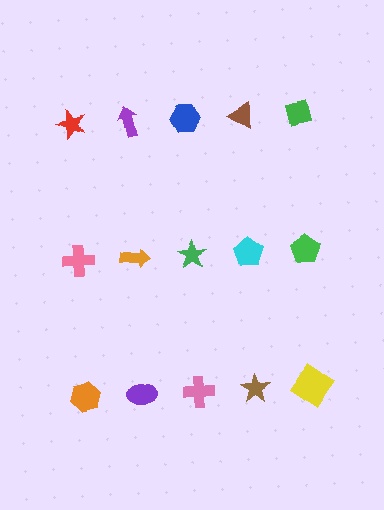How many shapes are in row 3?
5 shapes.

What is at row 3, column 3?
A pink cross.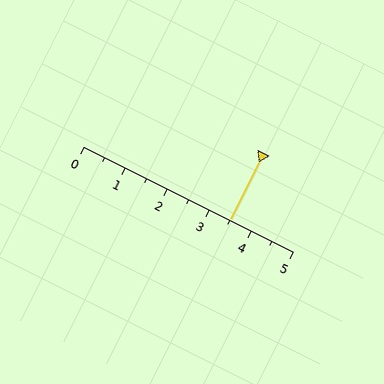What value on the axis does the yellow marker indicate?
The marker indicates approximately 3.5.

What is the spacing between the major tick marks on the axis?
The major ticks are spaced 1 apart.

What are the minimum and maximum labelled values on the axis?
The axis runs from 0 to 5.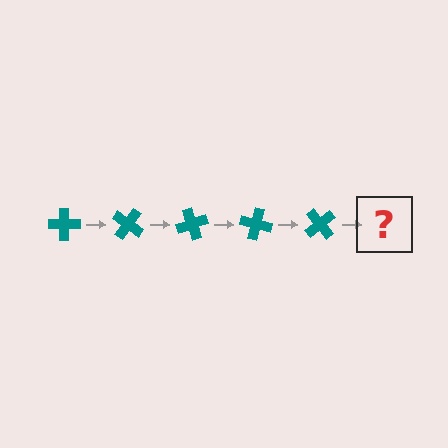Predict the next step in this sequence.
The next step is a teal cross rotated 175 degrees.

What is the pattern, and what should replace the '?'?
The pattern is that the cross rotates 35 degrees each step. The '?' should be a teal cross rotated 175 degrees.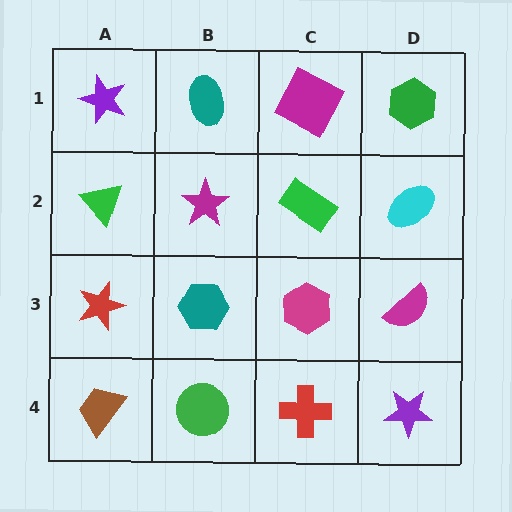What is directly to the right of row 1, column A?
A teal ellipse.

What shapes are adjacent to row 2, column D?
A green hexagon (row 1, column D), a magenta semicircle (row 3, column D), a green rectangle (row 2, column C).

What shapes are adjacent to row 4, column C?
A magenta hexagon (row 3, column C), a green circle (row 4, column B), a purple star (row 4, column D).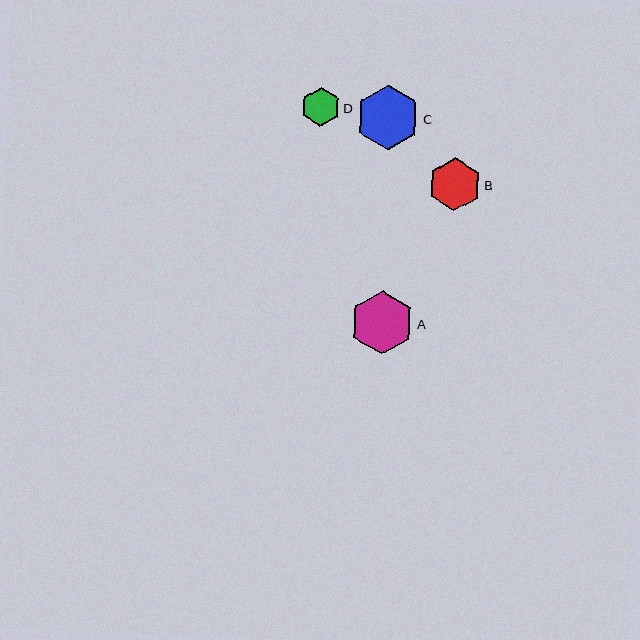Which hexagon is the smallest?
Hexagon D is the smallest with a size of approximately 39 pixels.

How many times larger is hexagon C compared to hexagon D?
Hexagon C is approximately 1.7 times the size of hexagon D.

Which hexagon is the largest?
Hexagon C is the largest with a size of approximately 64 pixels.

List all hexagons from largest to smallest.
From largest to smallest: C, A, B, D.